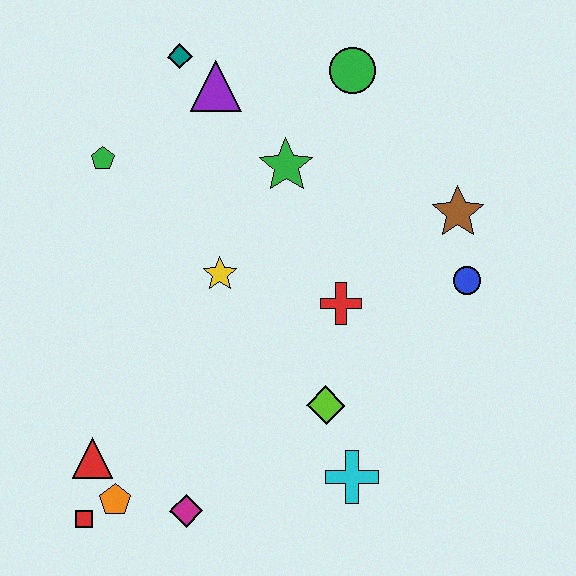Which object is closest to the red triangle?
The orange pentagon is closest to the red triangle.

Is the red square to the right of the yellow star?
No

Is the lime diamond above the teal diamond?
No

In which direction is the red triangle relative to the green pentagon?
The red triangle is below the green pentagon.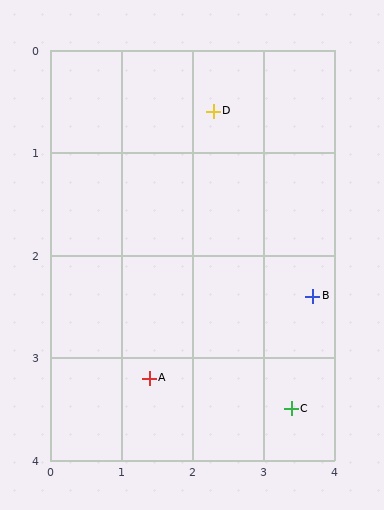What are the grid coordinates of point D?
Point D is at approximately (2.3, 0.6).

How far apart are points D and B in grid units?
Points D and B are about 2.3 grid units apart.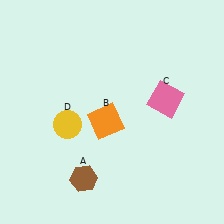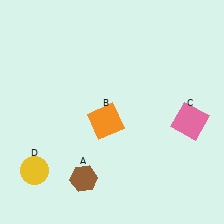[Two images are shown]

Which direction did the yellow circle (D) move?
The yellow circle (D) moved down.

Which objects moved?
The objects that moved are: the pink square (C), the yellow circle (D).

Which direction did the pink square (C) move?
The pink square (C) moved right.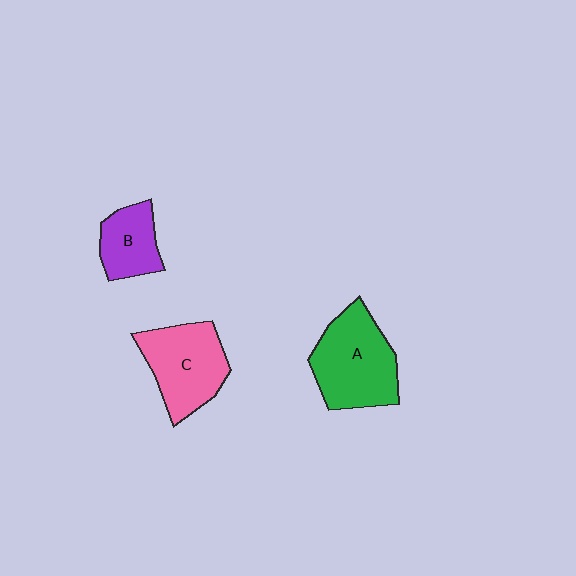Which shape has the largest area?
Shape A (green).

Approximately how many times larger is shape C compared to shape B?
Approximately 1.6 times.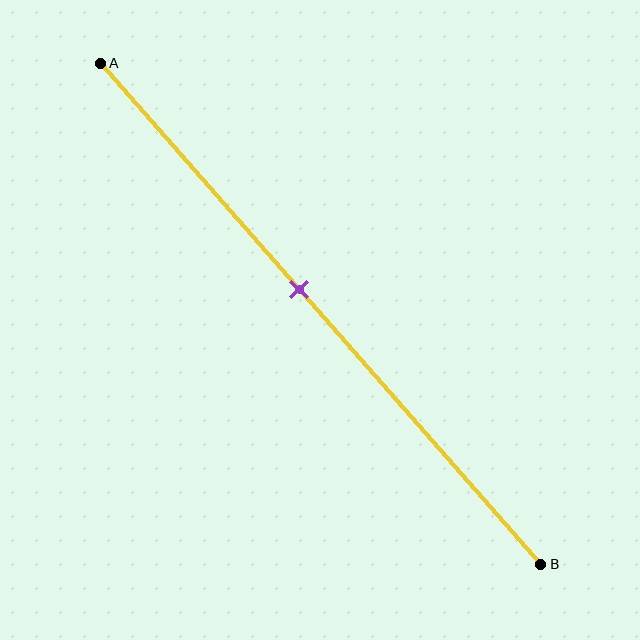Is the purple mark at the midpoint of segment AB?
No, the mark is at about 45% from A, not at the 50% midpoint.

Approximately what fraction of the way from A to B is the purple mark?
The purple mark is approximately 45% of the way from A to B.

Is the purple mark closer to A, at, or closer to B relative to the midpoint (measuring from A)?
The purple mark is closer to point A than the midpoint of segment AB.